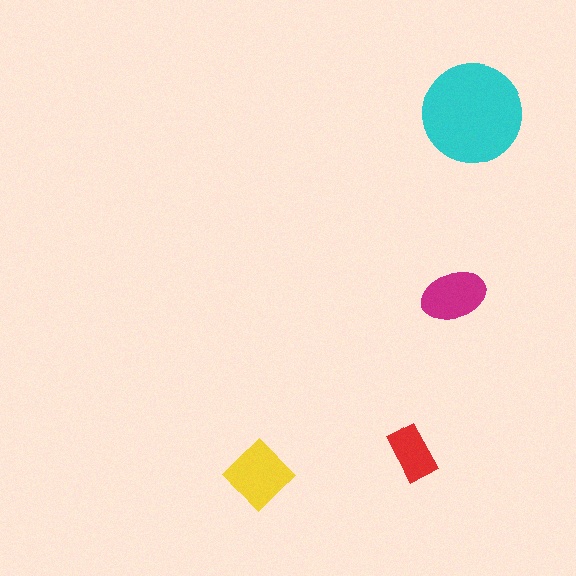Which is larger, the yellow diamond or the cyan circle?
The cyan circle.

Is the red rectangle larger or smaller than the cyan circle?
Smaller.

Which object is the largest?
The cyan circle.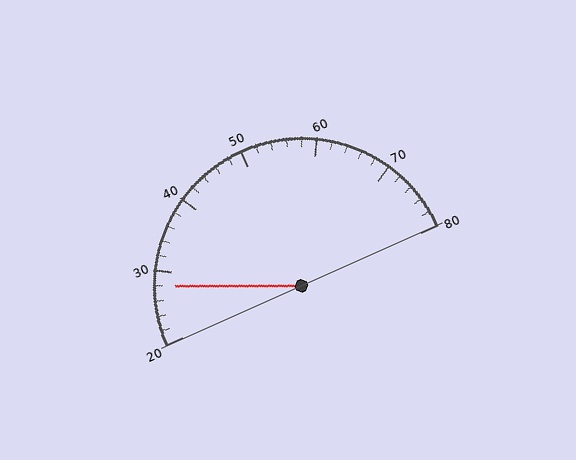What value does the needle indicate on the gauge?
The needle indicates approximately 28.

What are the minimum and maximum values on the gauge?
The gauge ranges from 20 to 80.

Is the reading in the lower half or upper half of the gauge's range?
The reading is in the lower half of the range (20 to 80).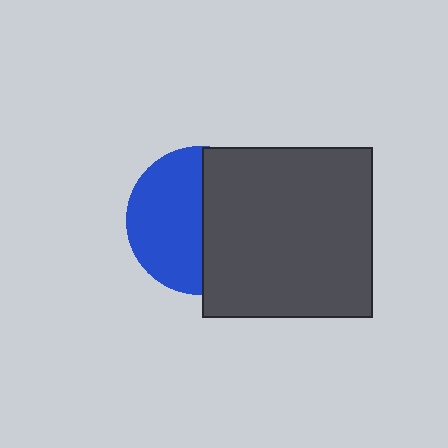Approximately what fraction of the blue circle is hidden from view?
Roughly 49% of the blue circle is hidden behind the dark gray square.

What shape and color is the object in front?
The object in front is a dark gray square.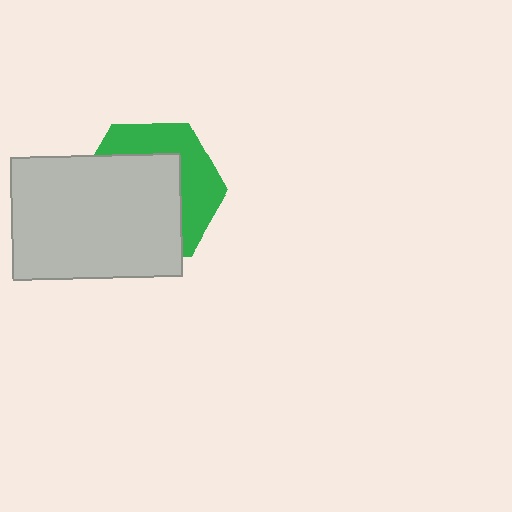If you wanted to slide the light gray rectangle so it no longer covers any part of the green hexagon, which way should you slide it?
Slide it toward the lower-left — that is the most direct way to separate the two shapes.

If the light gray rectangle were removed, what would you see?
You would see the complete green hexagon.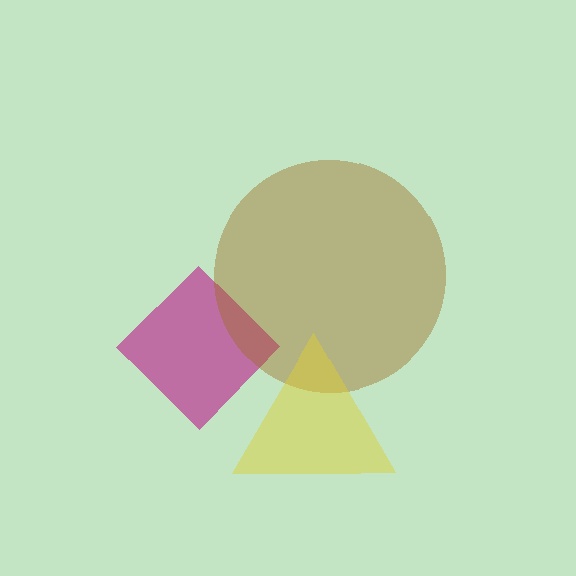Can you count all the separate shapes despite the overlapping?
Yes, there are 3 separate shapes.